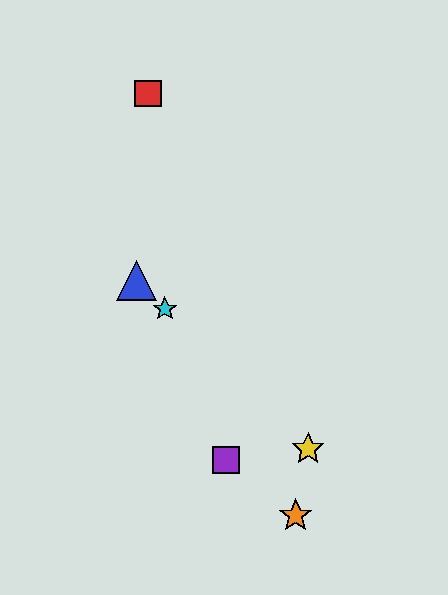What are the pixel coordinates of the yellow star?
The yellow star is at (308, 449).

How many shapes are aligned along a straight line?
4 shapes (the blue triangle, the green star, the yellow star, the cyan star) are aligned along a straight line.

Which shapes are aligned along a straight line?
The blue triangle, the green star, the yellow star, the cyan star are aligned along a straight line.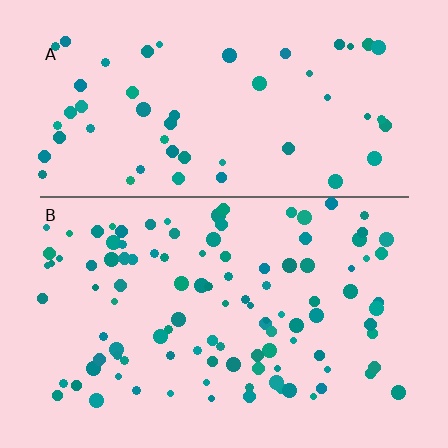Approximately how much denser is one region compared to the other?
Approximately 1.9× — region B over region A.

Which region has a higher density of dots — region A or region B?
B (the bottom).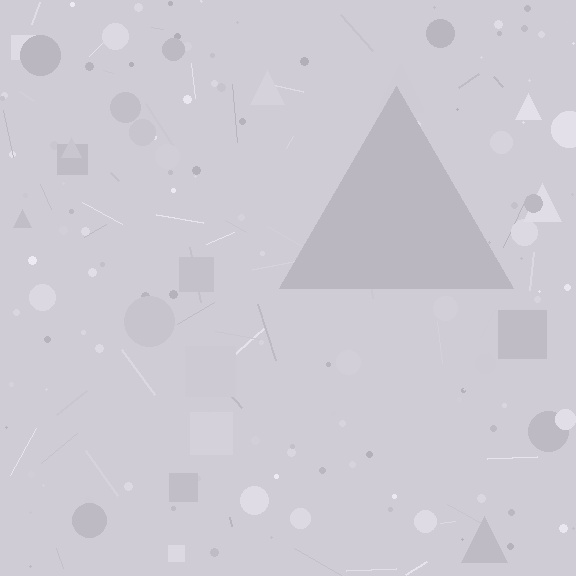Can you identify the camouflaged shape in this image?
The camouflaged shape is a triangle.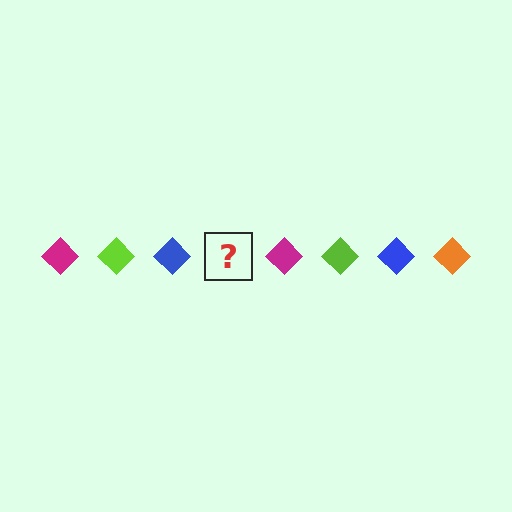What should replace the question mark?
The question mark should be replaced with an orange diamond.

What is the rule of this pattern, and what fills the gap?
The rule is that the pattern cycles through magenta, lime, blue, orange diamonds. The gap should be filled with an orange diamond.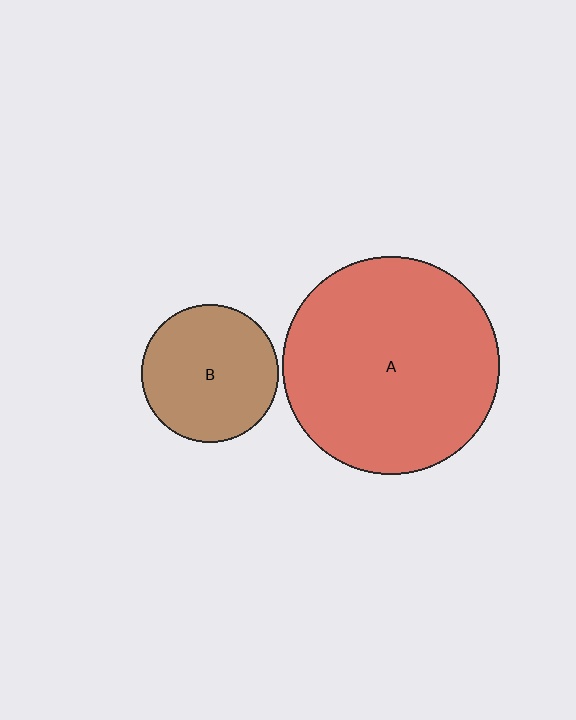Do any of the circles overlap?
No, none of the circles overlap.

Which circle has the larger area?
Circle A (red).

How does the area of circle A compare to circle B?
Approximately 2.5 times.